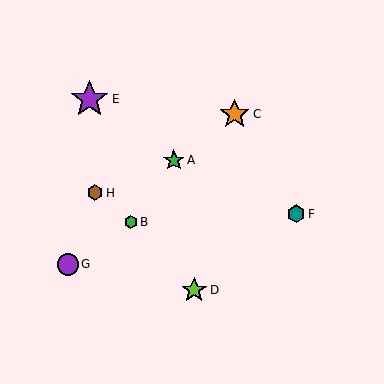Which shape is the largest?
The purple star (labeled E) is the largest.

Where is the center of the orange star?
The center of the orange star is at (235, 114).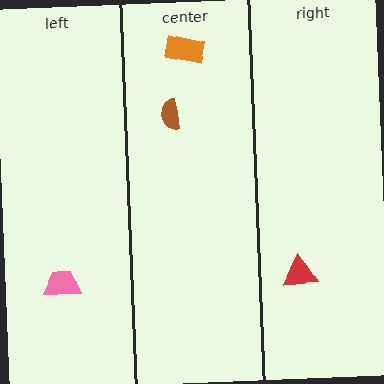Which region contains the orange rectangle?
The center region.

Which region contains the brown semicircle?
The center region.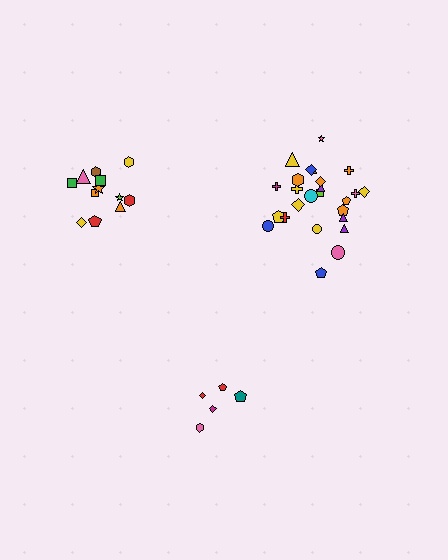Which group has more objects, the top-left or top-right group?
The top-right group.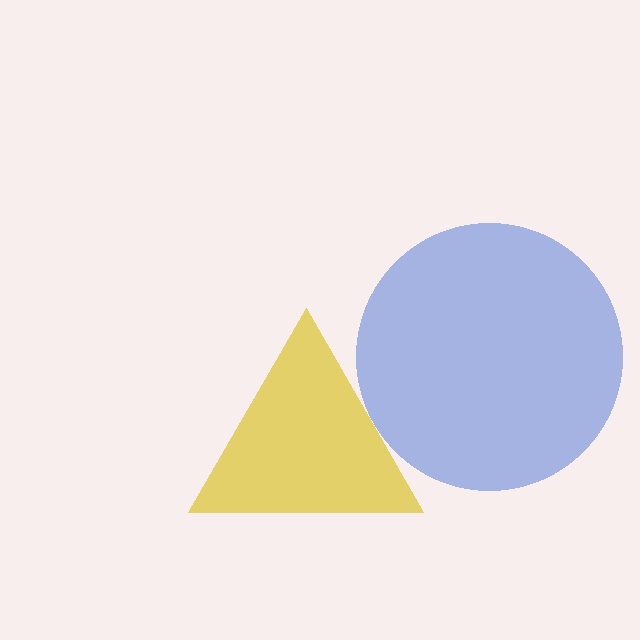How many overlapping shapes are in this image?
There are 2 overlapping shapes in the image.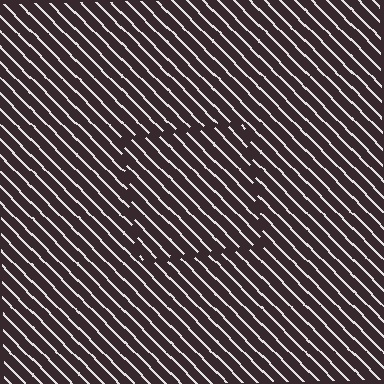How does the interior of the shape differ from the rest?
The interior of the shape contains the same grating, shifted by half a period — the contour is defined by the phase discontinuity where line-ends from the inner and outer gratings abut.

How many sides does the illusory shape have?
4 sides — the line-ends trace a square.